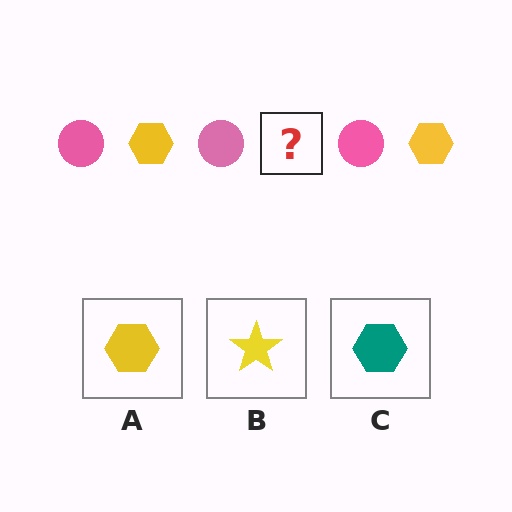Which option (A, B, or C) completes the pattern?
A.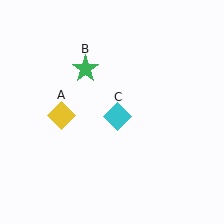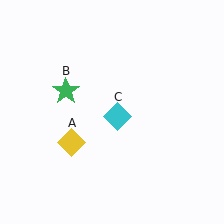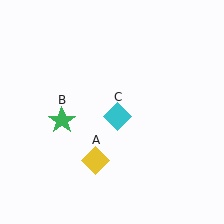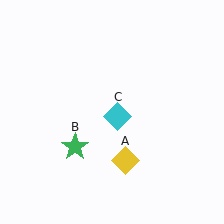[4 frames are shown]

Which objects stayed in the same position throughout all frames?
Cyan diamond (object C) remained stationary.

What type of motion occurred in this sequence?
The yellow diamond (object A), green star (object B) rotated counterclockwise around the center of the scene.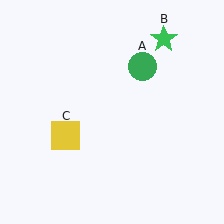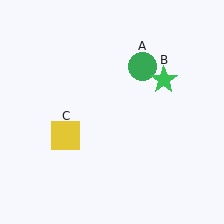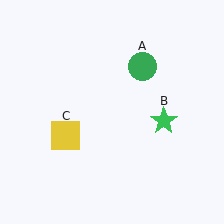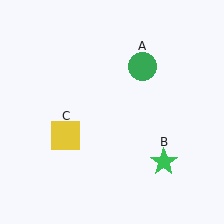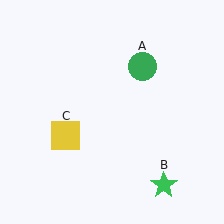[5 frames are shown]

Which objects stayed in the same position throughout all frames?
Green circle (object A) and yellow square (object C) remained stationary.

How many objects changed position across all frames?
1 object changed position: green star (object B).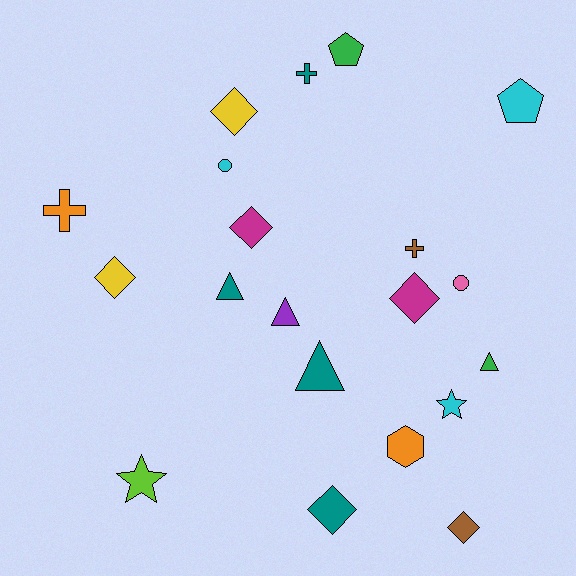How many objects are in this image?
There are 20 objects.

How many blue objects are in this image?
There are no blue objects.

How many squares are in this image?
There are no squares.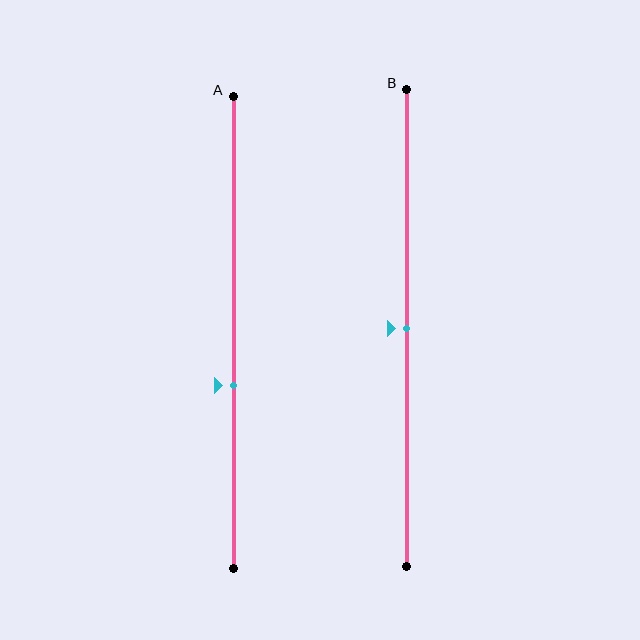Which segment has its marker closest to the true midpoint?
Segment B has its marker closest to the true midpoint.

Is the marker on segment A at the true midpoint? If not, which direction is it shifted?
No, the marker on segment A is shifted downward by about 11% of the segment length.